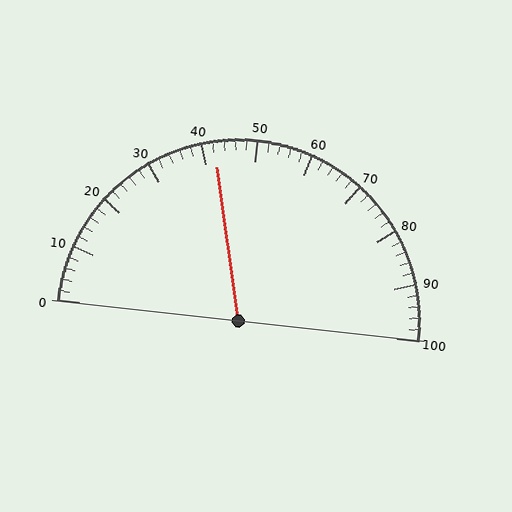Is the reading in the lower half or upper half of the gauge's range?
The reading is in the lower half of the range (0 to 100).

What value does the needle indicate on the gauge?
The needle indicates approximately 42.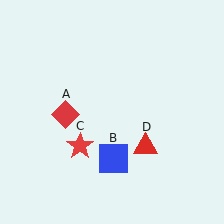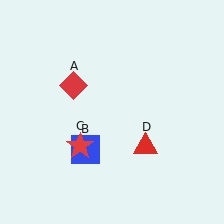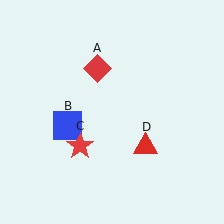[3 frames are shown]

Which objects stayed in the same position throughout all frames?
Red star (object C) and red triangle (object D) remained stationary.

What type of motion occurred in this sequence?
The red diamond (object A), blue square (object B) rotated clockwise around the center of the scene.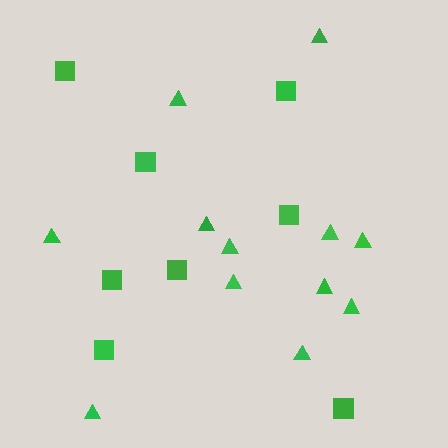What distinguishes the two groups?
There are 2 groups: one group of triangles (12) and one group of squares (8).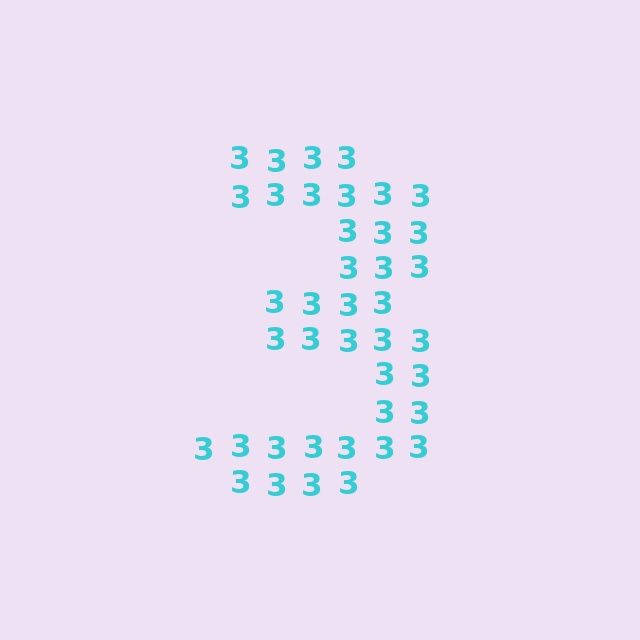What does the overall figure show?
The overall figure shows the digit 3.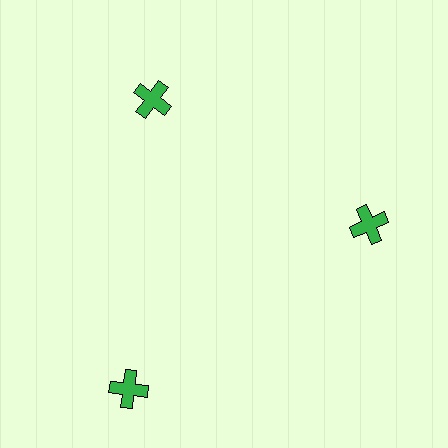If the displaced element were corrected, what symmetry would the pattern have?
It would have 3-fold rotational symmetry — the pattern would map onto itself every 120 degrees.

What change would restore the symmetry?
The symmetry would be restored by moving it inward, back onto the ring so that all 3 crosses sit at equal angles and equal distance from the center.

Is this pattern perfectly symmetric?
No. The 3 green crosses are arranged in a ring, but one element near the 7 o'clock position is pushed outward from the center, breaking the 3-fold rotational symmetry.